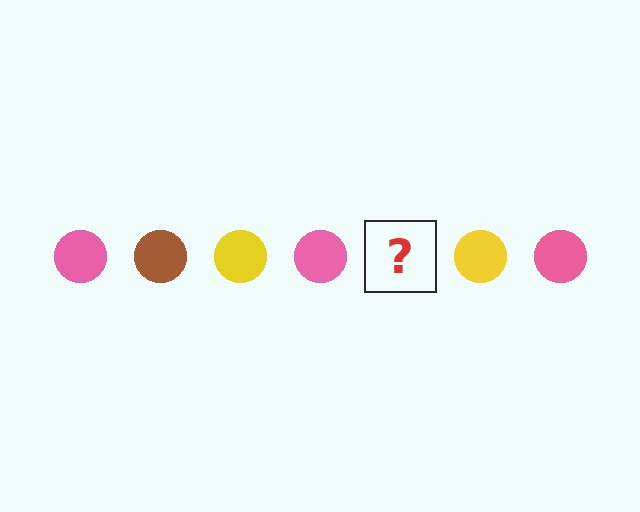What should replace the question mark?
The question mark should be replaced with a brown circle.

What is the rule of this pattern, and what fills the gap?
The rule is that the pattern cycles through pink, brown, yellow circles. The gap should be filled with a brown circle.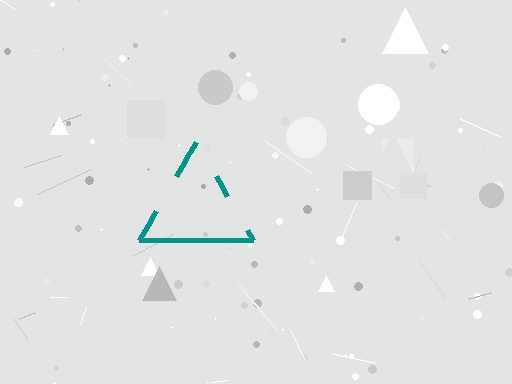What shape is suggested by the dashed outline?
The dashed outline suggests a triangle.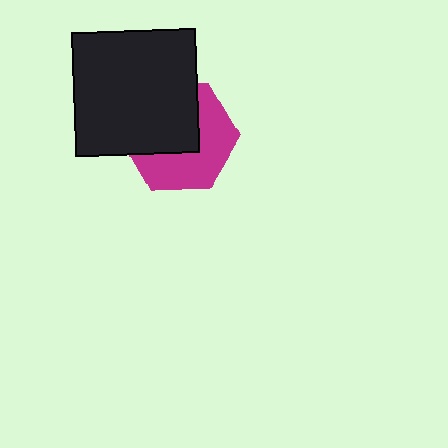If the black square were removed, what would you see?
You would see the complete magenta hexagon.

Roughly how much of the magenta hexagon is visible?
About half of it is visible (roughly 50%).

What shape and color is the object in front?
The object in front is a black square.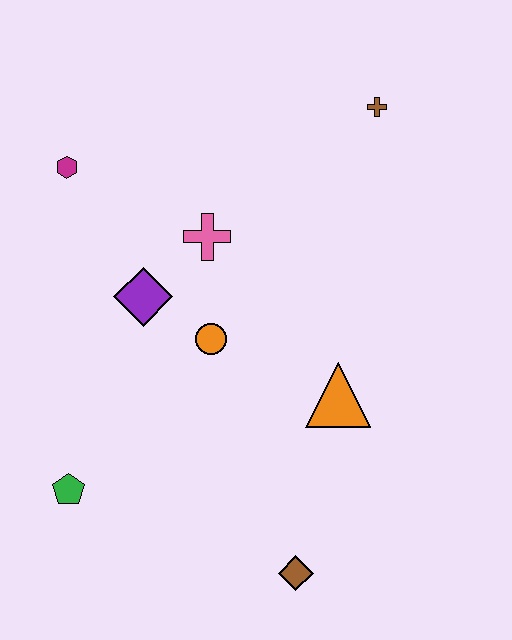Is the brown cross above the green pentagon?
Yes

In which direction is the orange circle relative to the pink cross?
The orange circle is below the pink cross.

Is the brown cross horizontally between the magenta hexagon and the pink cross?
No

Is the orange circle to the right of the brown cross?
No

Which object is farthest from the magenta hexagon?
The brown diamond is farthest from the magenta hexagon.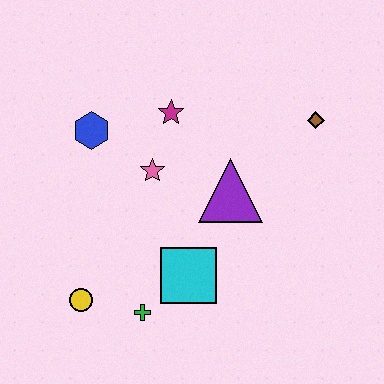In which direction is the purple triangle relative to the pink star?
The purple triangle is to the right of the pink star.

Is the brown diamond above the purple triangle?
Yes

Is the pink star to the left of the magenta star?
Yes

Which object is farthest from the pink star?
The brown diamond is farthest from the pink star.